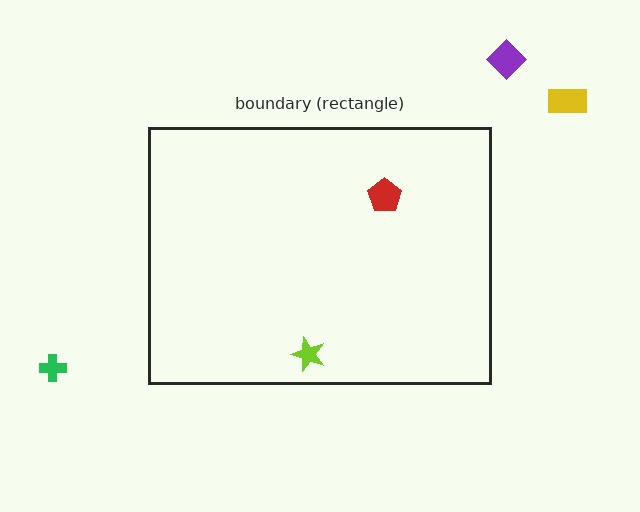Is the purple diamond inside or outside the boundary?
Outside.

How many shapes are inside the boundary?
2 inside, 3 outside.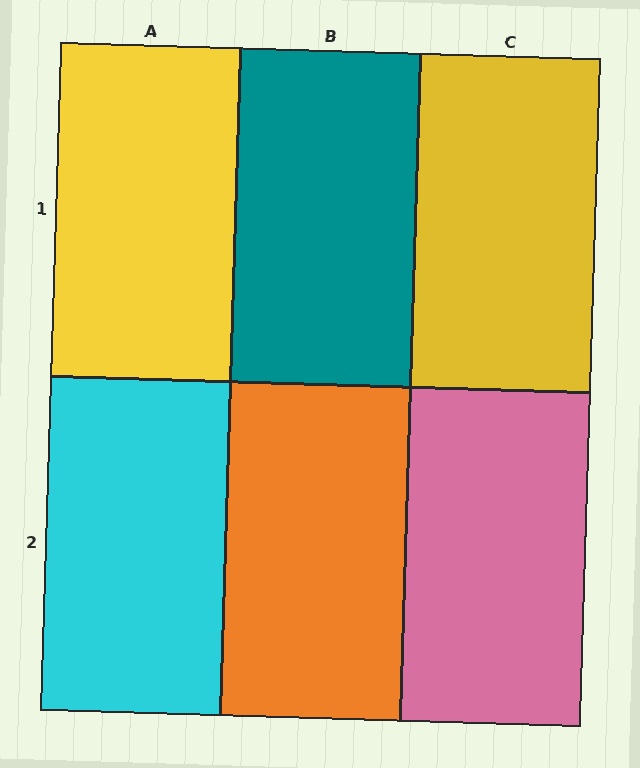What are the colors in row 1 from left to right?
Yellow, teal, yellow.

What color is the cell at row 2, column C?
Pink.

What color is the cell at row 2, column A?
Cyan.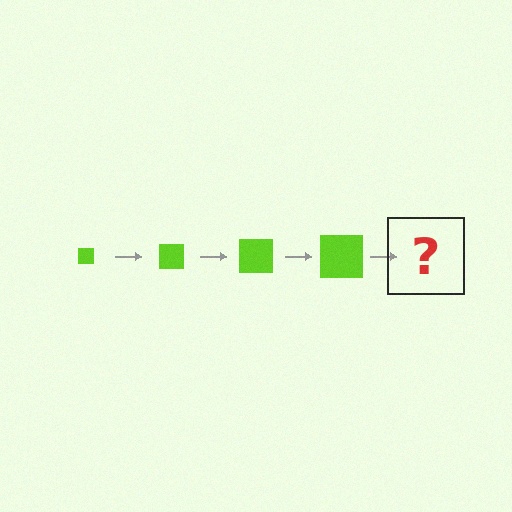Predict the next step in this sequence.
The next step is a lime square, larger than the previous one.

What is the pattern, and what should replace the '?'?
The pattern is that the square gets progressively larger each step. The '?' should be a lime square, larger than the previous one.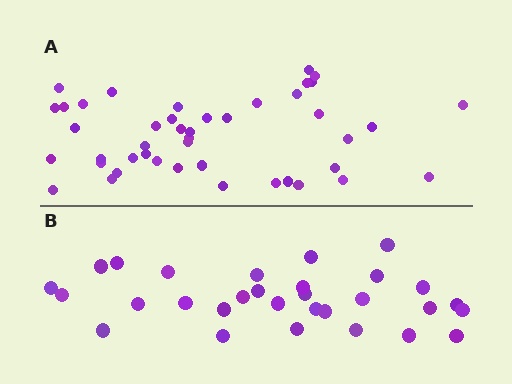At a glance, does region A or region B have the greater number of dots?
Region A (the top region) has more dots.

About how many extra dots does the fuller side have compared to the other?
Region A has approximately 15 more dots than region B.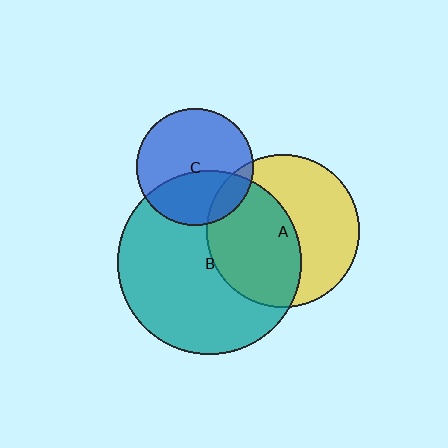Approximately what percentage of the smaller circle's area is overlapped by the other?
Approximately 15%.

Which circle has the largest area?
Circle B (teal).